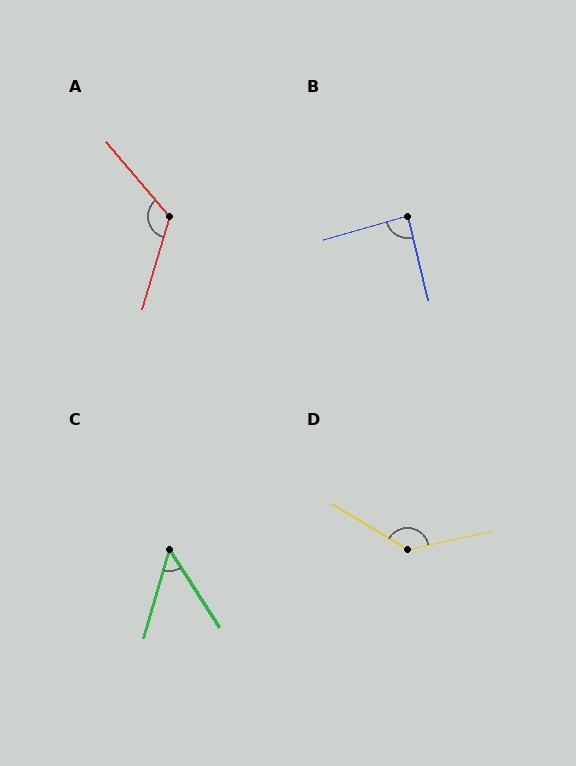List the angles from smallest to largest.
C (49°), B (88°), A (124°), D (136°).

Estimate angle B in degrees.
Approximately 88 degrees.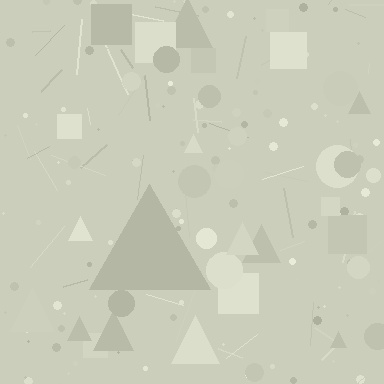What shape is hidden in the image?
A triangle is hidden in the image.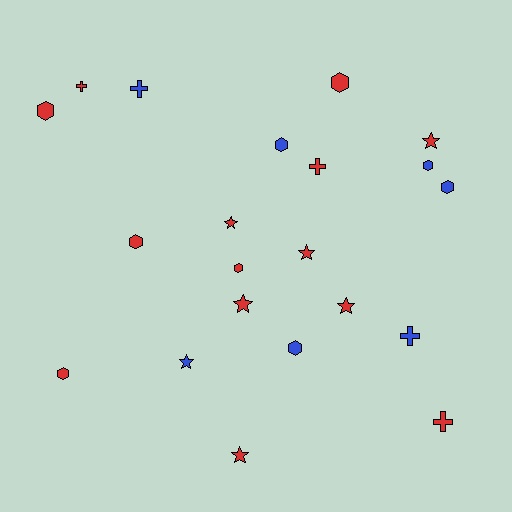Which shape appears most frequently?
Hexagon, with 9 objects.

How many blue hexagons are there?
There are 4 blue hexagons.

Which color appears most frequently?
Red, with 14 objects.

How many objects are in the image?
There are 21 objects.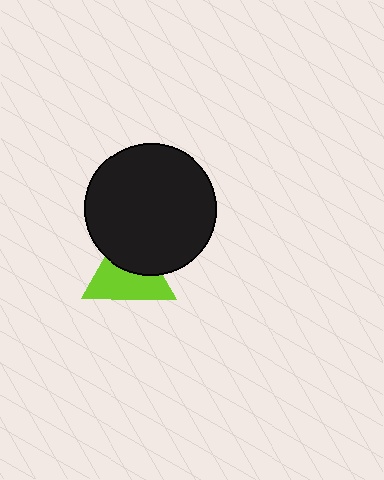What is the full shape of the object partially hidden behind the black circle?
The partially hidden object is a lime triangle.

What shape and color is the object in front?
The object in front is a black circle.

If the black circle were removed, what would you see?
You would see the complete lime triangle.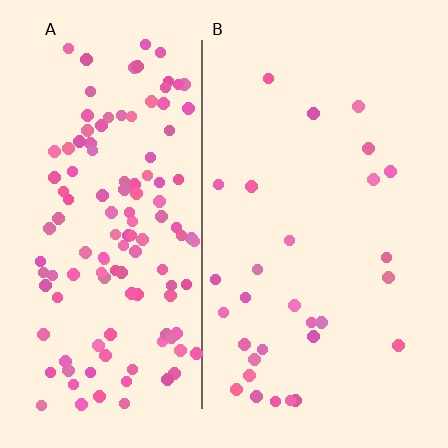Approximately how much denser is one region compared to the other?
Approximately 4.3× — region A over region B.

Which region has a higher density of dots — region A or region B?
A (the left).